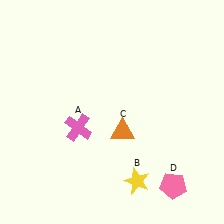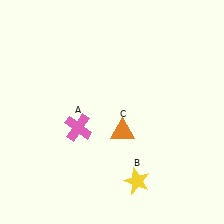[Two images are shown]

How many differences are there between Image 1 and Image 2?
There is 1 difference between the two images.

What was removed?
The pink pentagon (D) was removed in Image 2.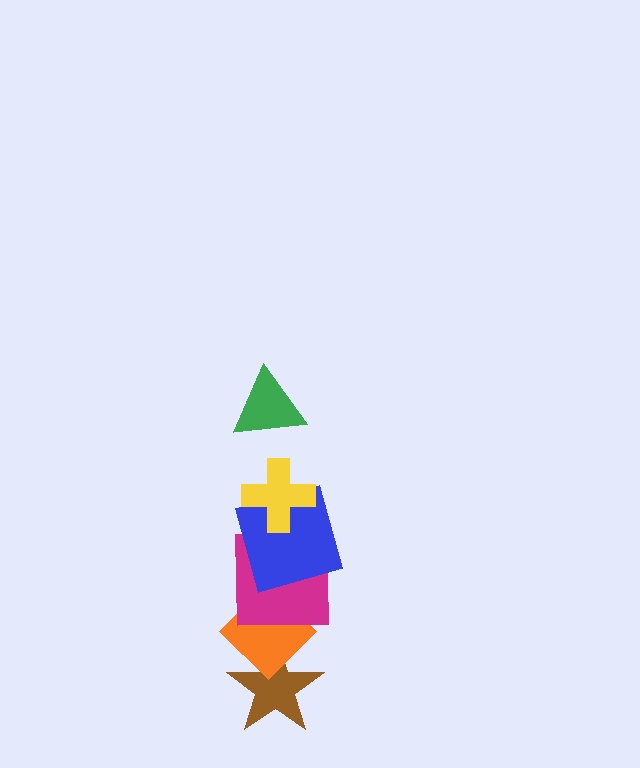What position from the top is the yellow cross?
The yellow cross is 2nd from the top.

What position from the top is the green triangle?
The green triangle is 1st from the top.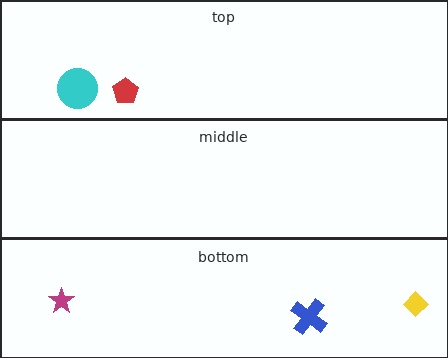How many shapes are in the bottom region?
3.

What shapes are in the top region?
The red pentagon, the cyan circle.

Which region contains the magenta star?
The bottom region.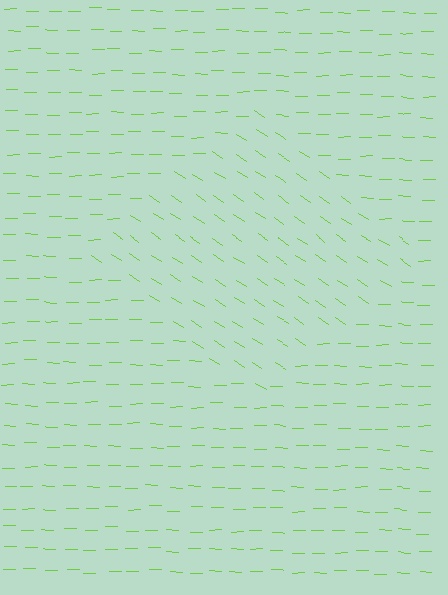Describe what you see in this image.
The image is filled with small lime line segments. A diamond region in the image has lines oriented differently from the surrounding lines, creating a visible texture boundary.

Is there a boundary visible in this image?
Yes, there is a texture boundary formed by a change in line orientation.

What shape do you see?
I see a diamond.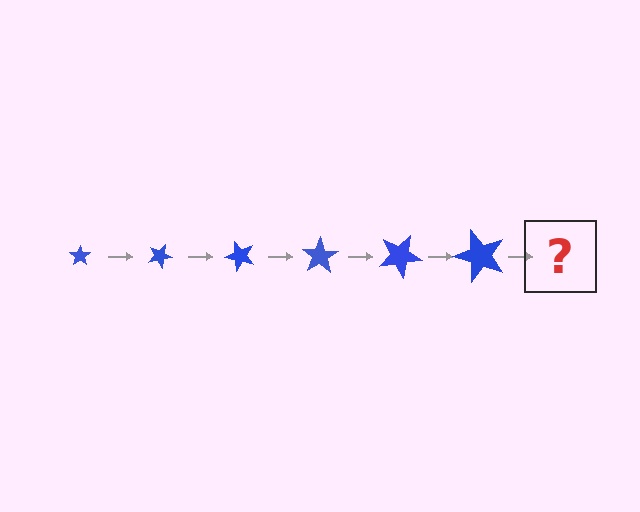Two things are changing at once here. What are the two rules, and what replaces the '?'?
The two rules are that the star grows larger each step and it rotates 25 degrees each step. The '?' should be a star, larger than the previous one and rotated 150 degrees from the start.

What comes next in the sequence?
The next element should be a star, larger than the previous one and rotated 150 degrees from the start.